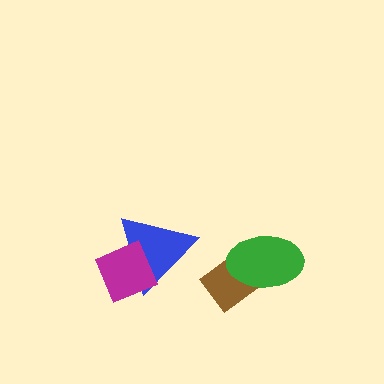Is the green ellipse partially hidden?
No, no other shape covers it.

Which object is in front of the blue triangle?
The magenta diamond is in front of the blue triangle.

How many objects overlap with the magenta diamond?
1 object overlaps with the magenta diamond.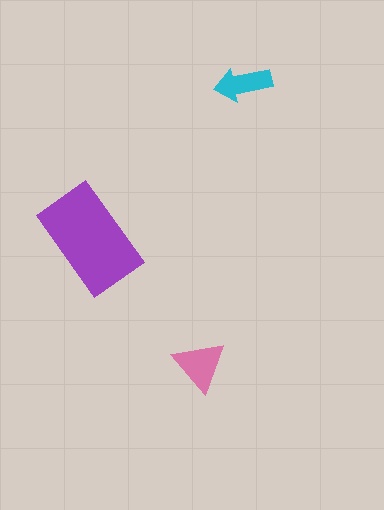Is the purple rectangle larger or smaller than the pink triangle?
Larger.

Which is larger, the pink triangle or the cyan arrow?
The pink triangle.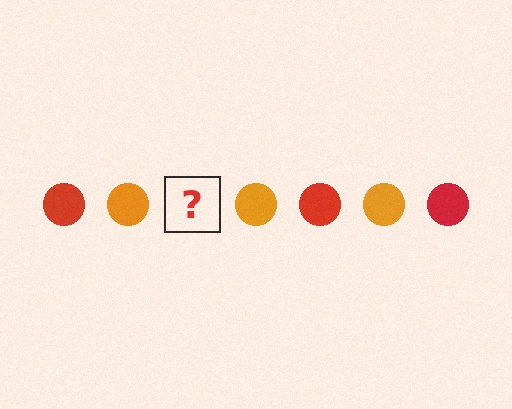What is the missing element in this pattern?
The missing element is a red circle.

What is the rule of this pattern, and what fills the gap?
The rule is that the pattern cycles through red, orange circles. The gap should be filled with a red circle.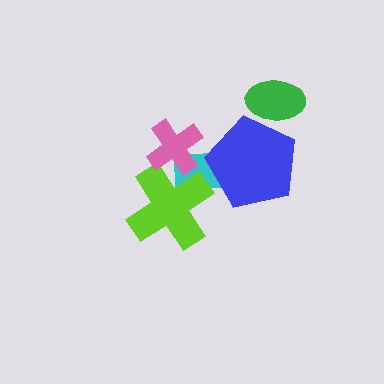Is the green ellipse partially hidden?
Yes, it is partially covered by another shape.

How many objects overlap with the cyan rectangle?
3 objects overlap with the cyan rectangle.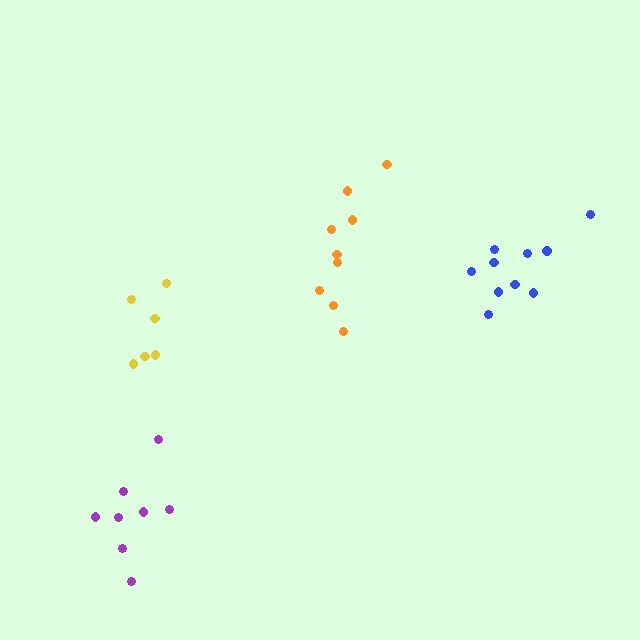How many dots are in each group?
Group 1: 6 dots, Group 2: 10 dots, Group 3: 9 dots, Group 4: 8 dots (33 total).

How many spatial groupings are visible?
There are 4 spatial groupings.